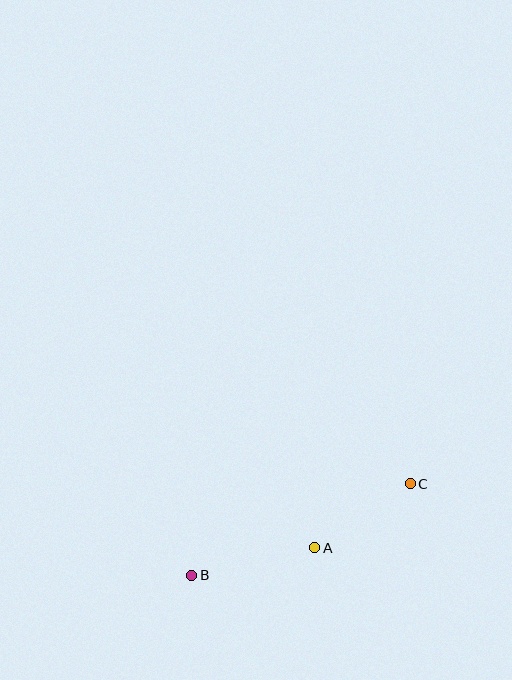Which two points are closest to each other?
Points A and C are closest to each other.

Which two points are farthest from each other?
Points B and C are farthest from each other.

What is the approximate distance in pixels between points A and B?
The distance between A and B is approximately 126 pixels.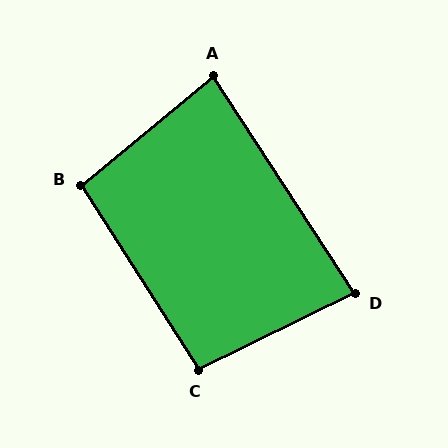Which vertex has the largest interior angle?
B, at approximately 97 degrees.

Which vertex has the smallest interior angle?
D, at approximately 83 degrees.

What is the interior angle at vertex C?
Approximately 96 degrees (obtuse).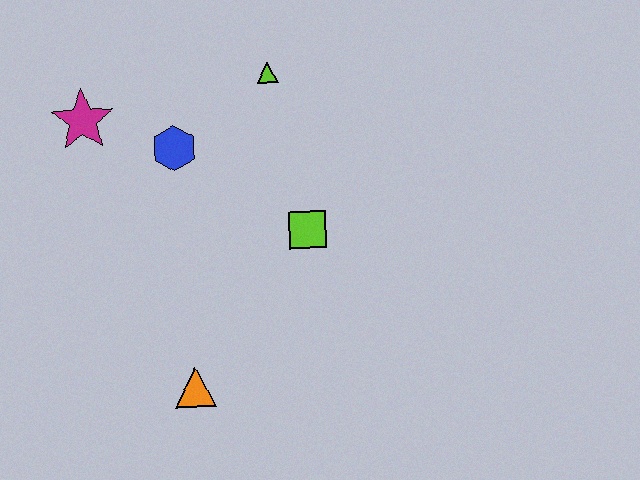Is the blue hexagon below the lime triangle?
Yes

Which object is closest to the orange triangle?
The lime square is closest to the orange triangle.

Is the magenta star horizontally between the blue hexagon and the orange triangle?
No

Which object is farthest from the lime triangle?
The orange triangle is farthest from the lime triangle.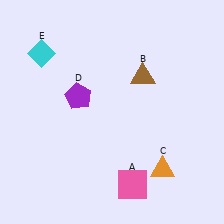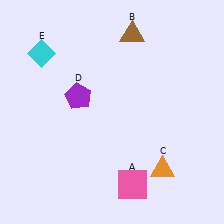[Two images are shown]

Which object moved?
The brown triangle (B) moved up.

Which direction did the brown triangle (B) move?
The brown triangle (B) moved up.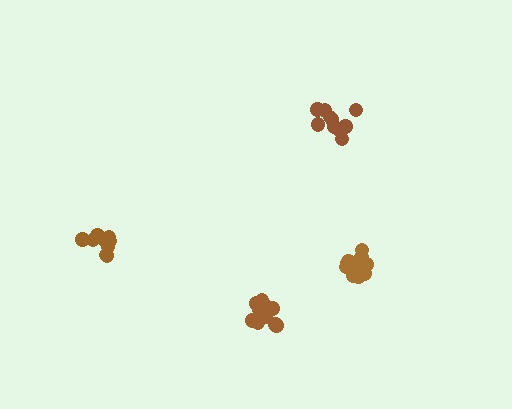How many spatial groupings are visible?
There are 4 spatial groupings.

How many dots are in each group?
Group 1: 15 dots, Group 2: 15 dots, Group 3: 10 dots, Group 4: 9 dots (49 total).